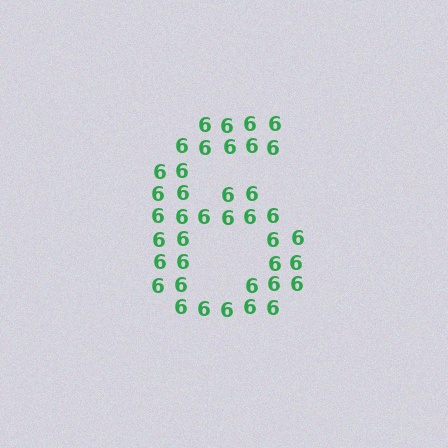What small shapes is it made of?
It is made of small digit 6's.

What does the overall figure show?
The overall figure shows the digit 6.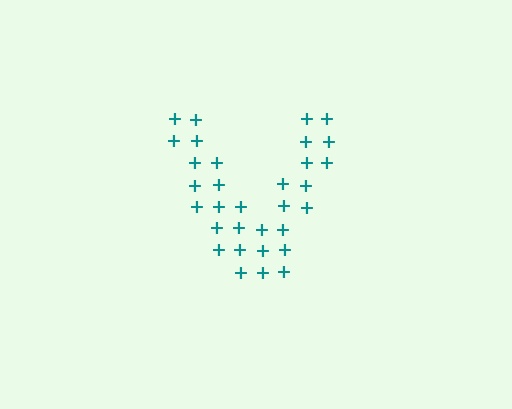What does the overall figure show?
The overall figure shows the letter V.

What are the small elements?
The small elements are plus signs.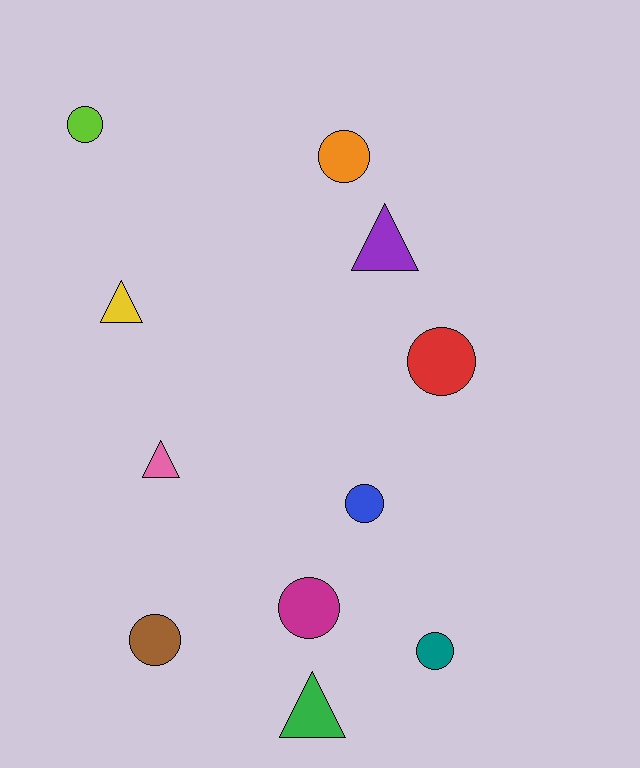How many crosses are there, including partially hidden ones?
There are no crosses.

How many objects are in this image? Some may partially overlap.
There are 11 objects.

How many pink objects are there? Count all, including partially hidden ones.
There is 1 pink object.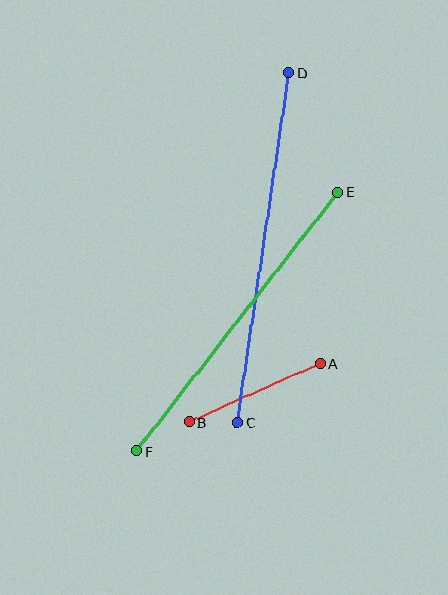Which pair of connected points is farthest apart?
Points C and D are farthest apart.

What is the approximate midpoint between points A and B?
The midpoint is at approximately (254, 393) pixels.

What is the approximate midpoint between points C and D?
The midpoint is at approximately (263, 248) pixels.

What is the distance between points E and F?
The distance is approximately 328 pixels.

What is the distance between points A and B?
The distance is approximately 144 pixels.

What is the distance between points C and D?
The distance is approximately 353 pixels.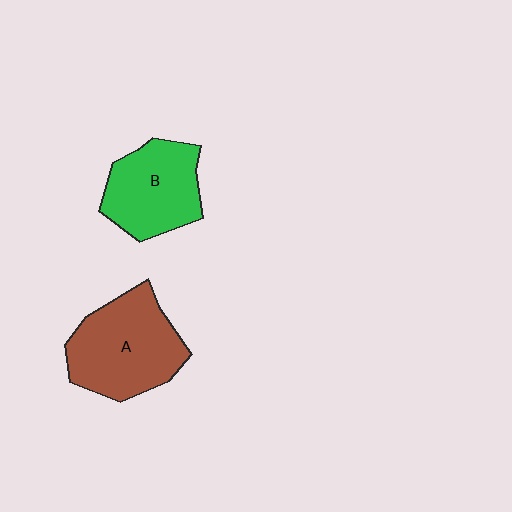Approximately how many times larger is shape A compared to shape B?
Approximately 1.2 times.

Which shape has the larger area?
Shape A (brown).